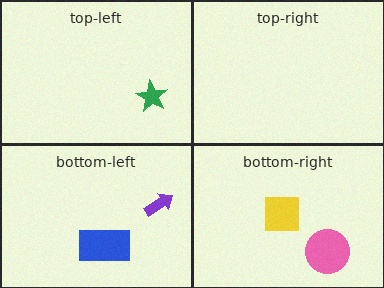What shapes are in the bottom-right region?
The pink circle, the yellow square.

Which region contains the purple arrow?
The bottom-left region.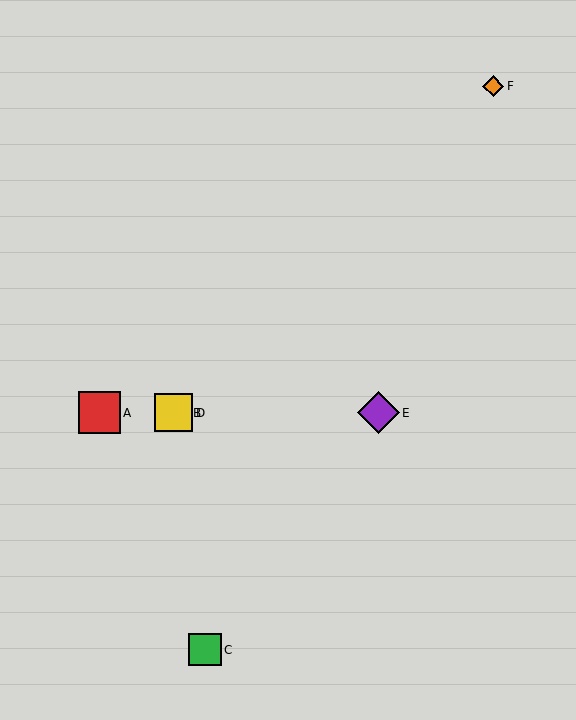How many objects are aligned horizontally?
4 objects (A, B, D, E) are aligned horizontally.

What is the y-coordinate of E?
Object E is at y≈413.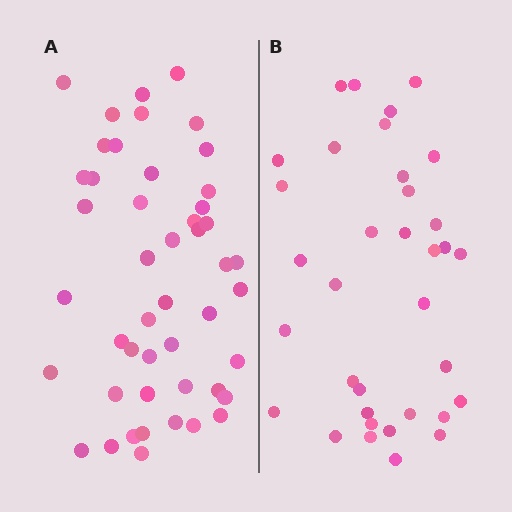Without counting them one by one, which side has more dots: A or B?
Region A (the left region) has more dots.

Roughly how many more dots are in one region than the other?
Region A has roughly 12 or so more dots than region B.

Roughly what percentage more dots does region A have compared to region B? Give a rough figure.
About 35% more.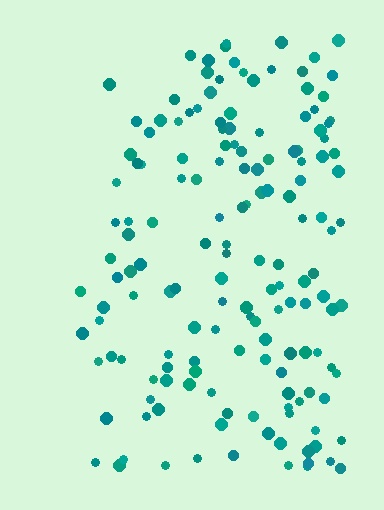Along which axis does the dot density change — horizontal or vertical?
Horizontal.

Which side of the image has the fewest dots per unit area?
The left.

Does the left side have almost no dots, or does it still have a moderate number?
Still a moderate number, just noticeably fewer than the right.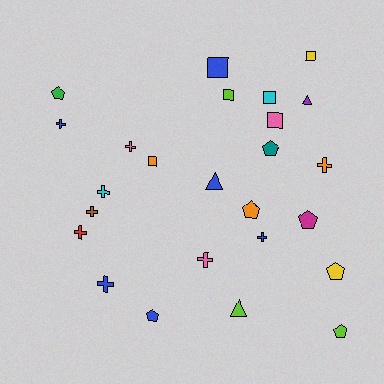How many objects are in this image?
There are 25 objects.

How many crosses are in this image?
There are 9 crosses.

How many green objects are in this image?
There is 1 green object.